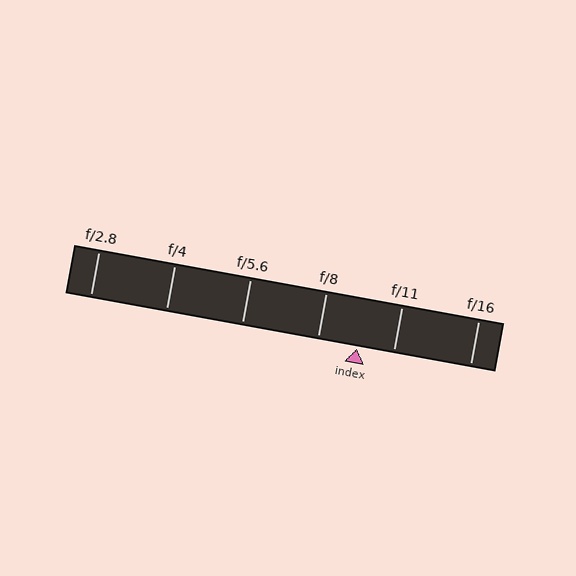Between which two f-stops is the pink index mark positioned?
The index mark is between f/8 and f/11.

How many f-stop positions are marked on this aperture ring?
There are 6 f-stop positions marked.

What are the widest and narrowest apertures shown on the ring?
The widest aperture shown is f/2.8 and the narrowest is f/16.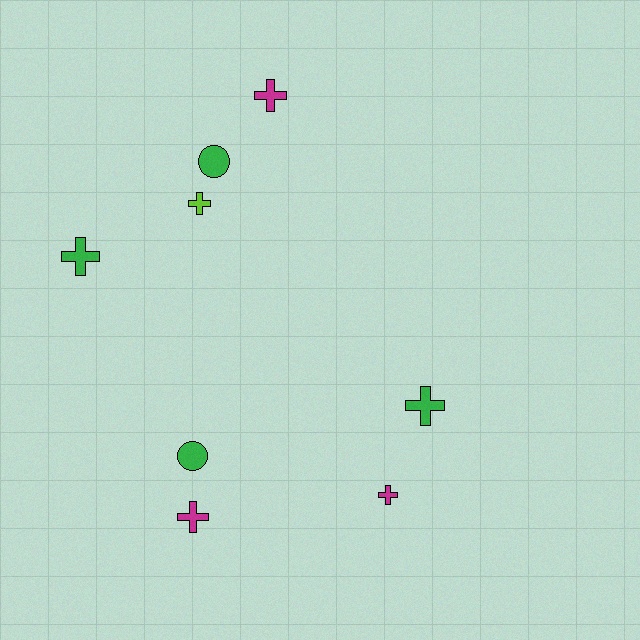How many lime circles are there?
There are no lime circles.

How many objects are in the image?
There are 8 objects.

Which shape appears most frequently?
Cross, with 6 objects.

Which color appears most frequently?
Green, with 4 objects.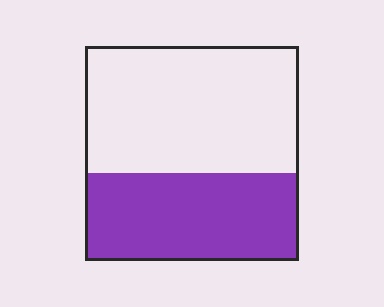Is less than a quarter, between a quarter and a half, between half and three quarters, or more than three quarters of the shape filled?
Between a quarter and a half.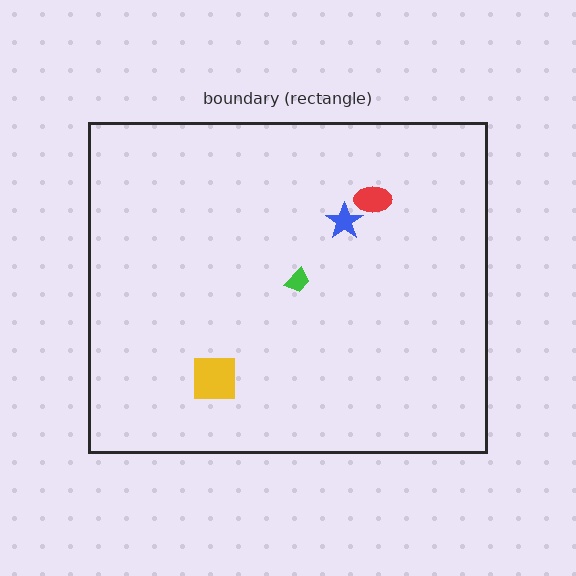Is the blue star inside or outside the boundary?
Inside.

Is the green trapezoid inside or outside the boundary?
Inside.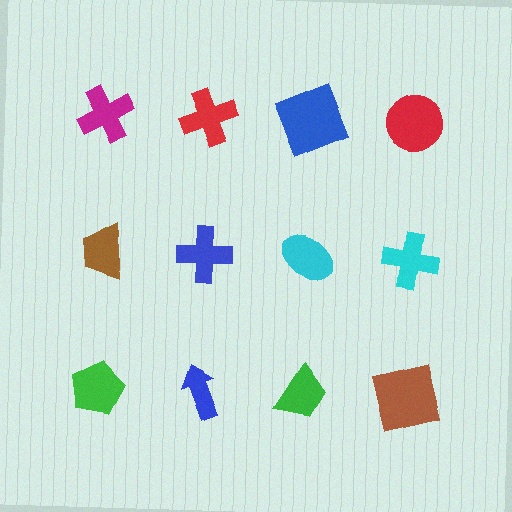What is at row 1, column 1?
A magenta cross.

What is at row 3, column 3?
A green trapezoid.